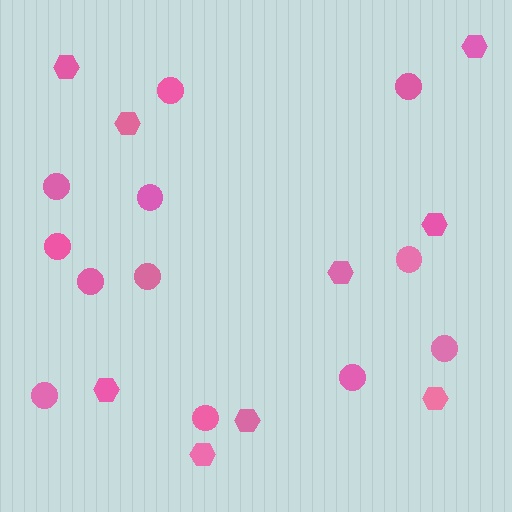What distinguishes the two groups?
There are 2 groups: one group of hexagons (9) and one group of circles (12).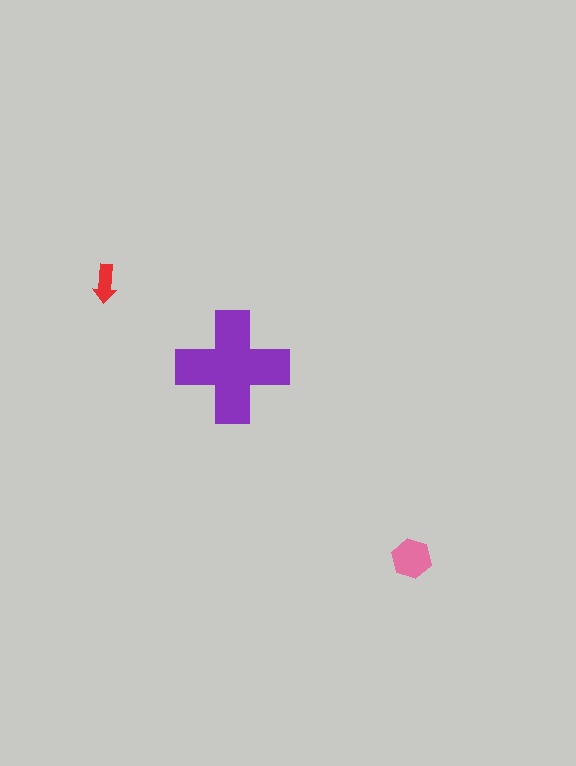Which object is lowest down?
The pink hexagon is bottommost.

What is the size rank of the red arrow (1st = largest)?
3rd.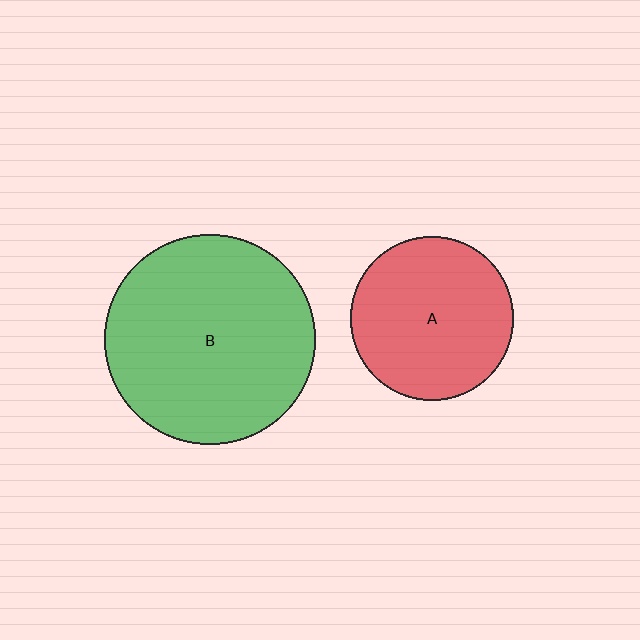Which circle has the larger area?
Circle B (green).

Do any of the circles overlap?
No, none of the circles overlap.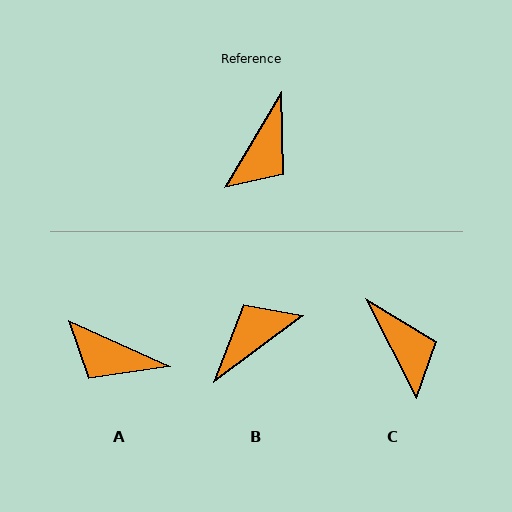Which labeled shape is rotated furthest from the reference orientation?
B, about 157 degrees away.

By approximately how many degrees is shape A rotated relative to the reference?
Approximately 83 degrees clockwise.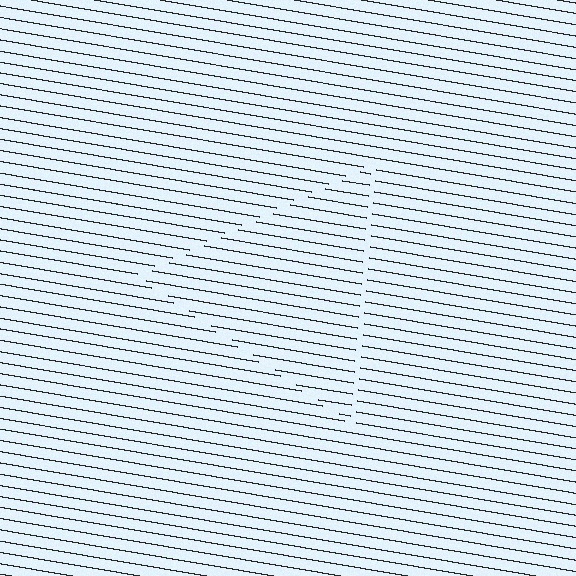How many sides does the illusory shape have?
3 sides — the line-ends trace a triangle.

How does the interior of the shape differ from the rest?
The interior of the shape contains the same grating, shifted by half a period — the contour is defined by the phase discontinuity where line-ends from the inner and outer gratings abut.